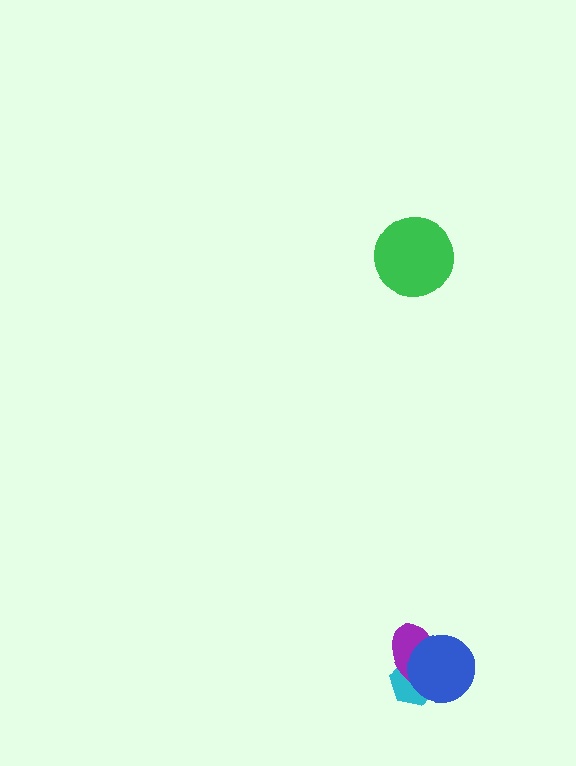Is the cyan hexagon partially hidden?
Yes, it is partially covered by another shape.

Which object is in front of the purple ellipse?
The blue circle is in front of the purple ellipse.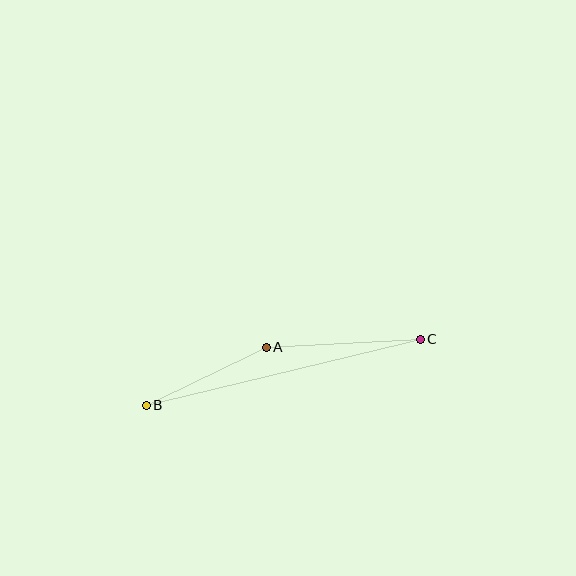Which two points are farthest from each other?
Points B and C are farthest from each other.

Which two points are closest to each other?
Points A and B are closest to each other.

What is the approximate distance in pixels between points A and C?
The distance between A and C is approximately 154 pixels.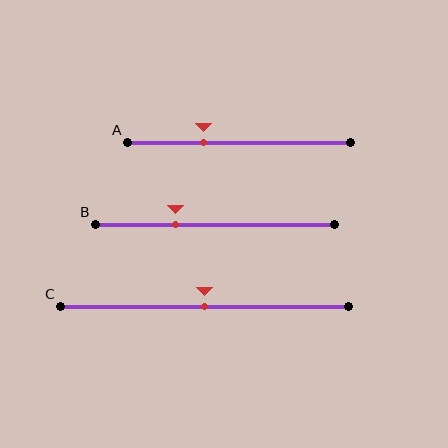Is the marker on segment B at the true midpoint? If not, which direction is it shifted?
No, the marker on segment B is shifted to the left by about 16% of the segment length.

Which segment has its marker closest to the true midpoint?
Segment C has its marker closest to the true midpoint.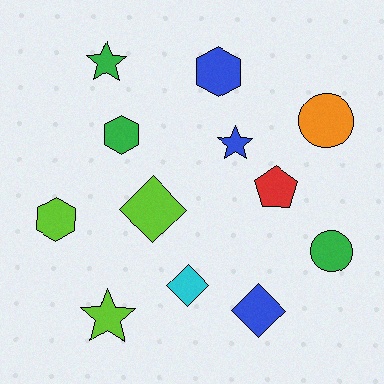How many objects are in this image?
There are 12 objects.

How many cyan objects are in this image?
There is 1 cyan object.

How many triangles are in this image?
There are no triangles.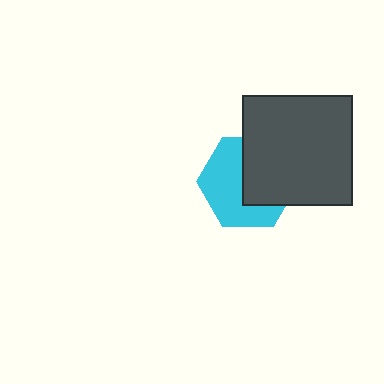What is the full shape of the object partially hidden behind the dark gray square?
The partially hidden object is a cyan hexagon.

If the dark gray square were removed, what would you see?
You would see the complete cyan hexagon.